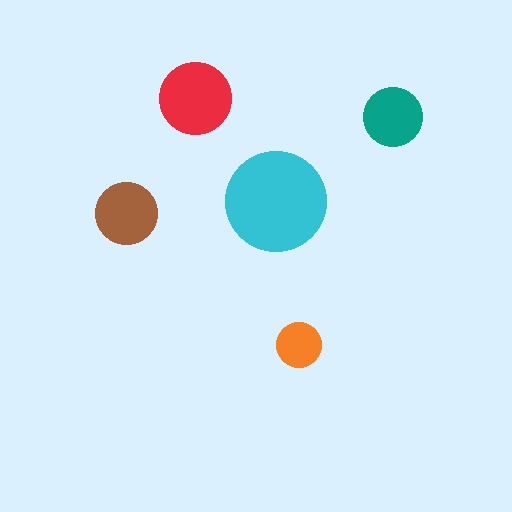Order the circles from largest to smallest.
the cyan one, the red one, the brown one, the teal one, the orange one.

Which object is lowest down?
The orange circle is bottommost.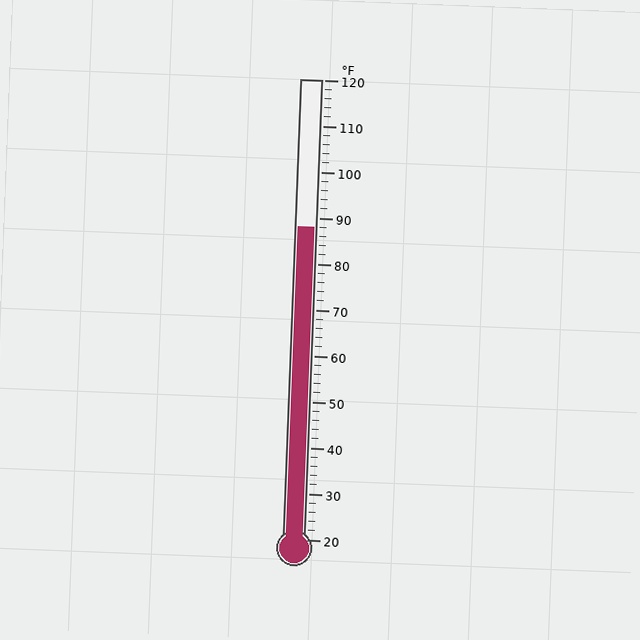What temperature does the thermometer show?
The thermometer shows approximately 88°F.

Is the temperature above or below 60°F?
The temperature is above 60°F.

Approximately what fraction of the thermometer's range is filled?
The thermometer is filled to approximately 70% of its range.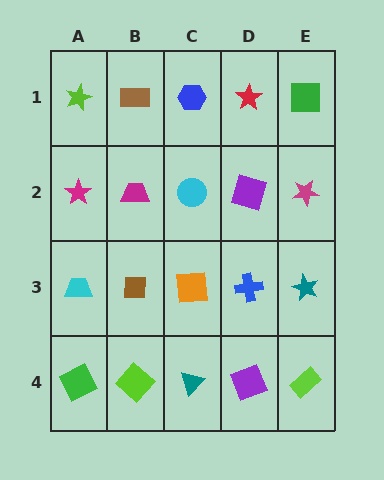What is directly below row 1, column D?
A purple square.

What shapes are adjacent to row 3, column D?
A purple square (row 2, column D), a purple square (row 4, column D), an orange square (row 3, column C), a teal star (row 3, column E).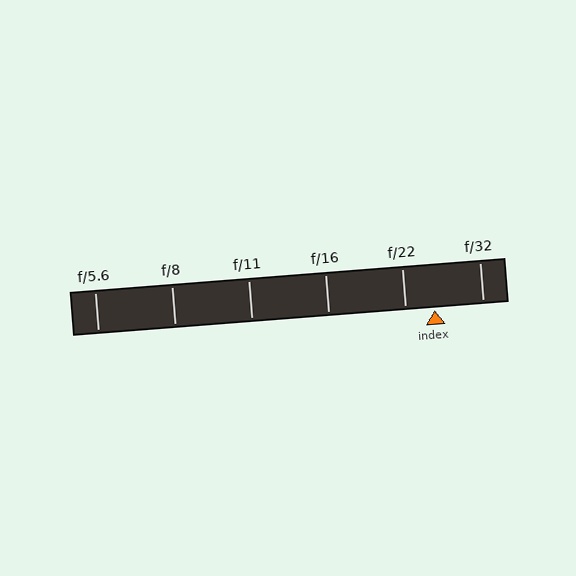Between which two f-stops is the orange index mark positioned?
The index mark is between f/22 and f/32.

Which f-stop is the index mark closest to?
The index mark is closest to f/22.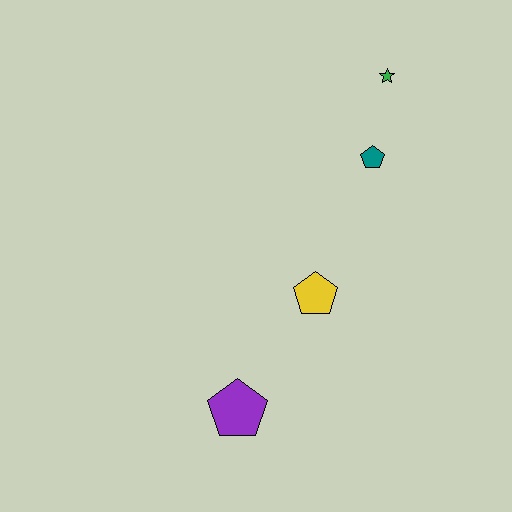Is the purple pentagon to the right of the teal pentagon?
No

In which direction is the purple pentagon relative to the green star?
The purple pentagon is below the green star.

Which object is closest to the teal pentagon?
The green star is closest to the teal pentagon.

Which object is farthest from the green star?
The purple pentagon is farthest from the green star.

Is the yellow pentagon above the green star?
No